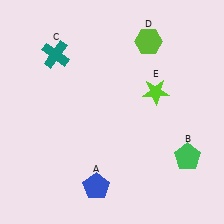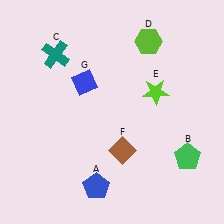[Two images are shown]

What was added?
A brown diamond (F), a blue diamond (G) were added in Image 2.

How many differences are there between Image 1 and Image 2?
There are 2 differences between the two images.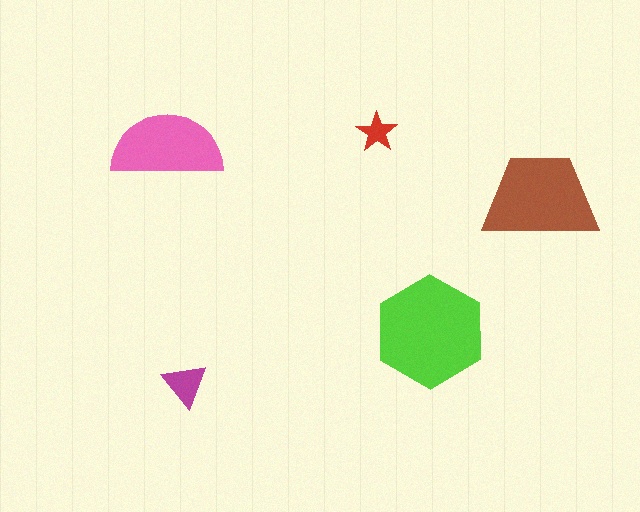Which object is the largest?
The lime hexagon.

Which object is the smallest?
The red star.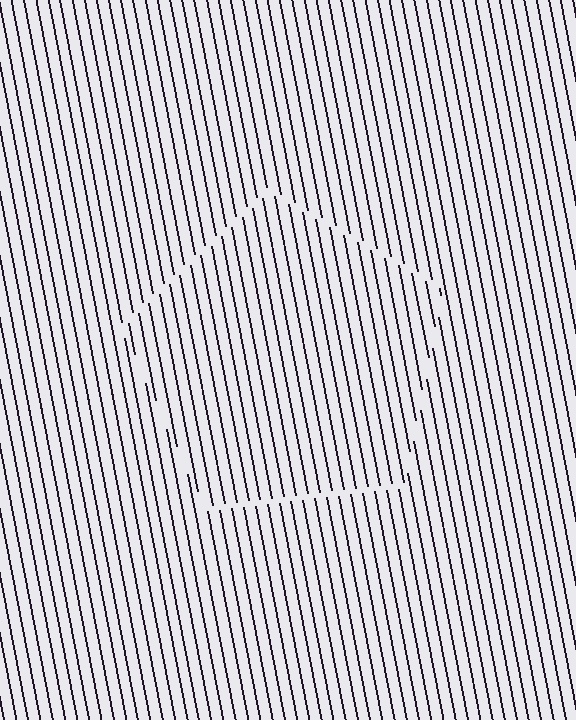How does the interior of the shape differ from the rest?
The interior of the shape contains the same grating, shifted by half a period — the contour is defined by the phase discontinuity where line-ends from the inner and outer gratings abut.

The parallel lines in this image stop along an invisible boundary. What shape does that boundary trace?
An illusory pentagon. The interior of the shape contains the same grating, shifted by half a period — the contour is defined by the phase discontinuity where line-ends from the inner and outer gratings abut.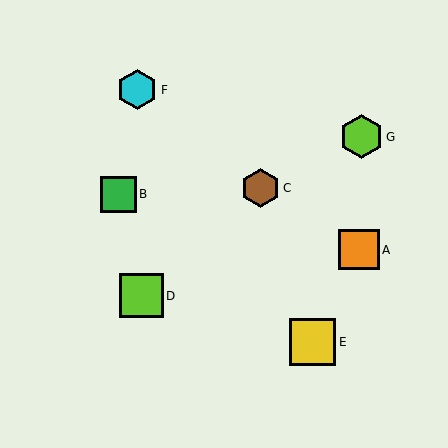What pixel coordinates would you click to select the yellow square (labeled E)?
Click at (312, 342) to select the yellow square E.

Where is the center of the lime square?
The center of the lime square is at (141, 296).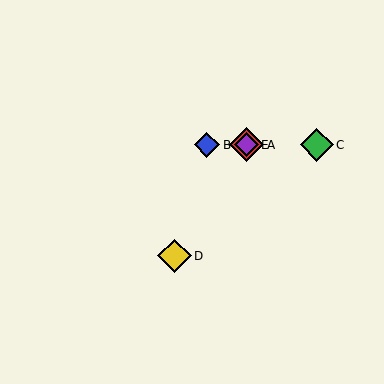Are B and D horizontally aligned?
No, B is at y≈145 and D is at y≈256.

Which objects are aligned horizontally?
Objects A, B, C, E are aligned horizontally.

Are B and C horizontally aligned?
Yes, both are at y≈145.